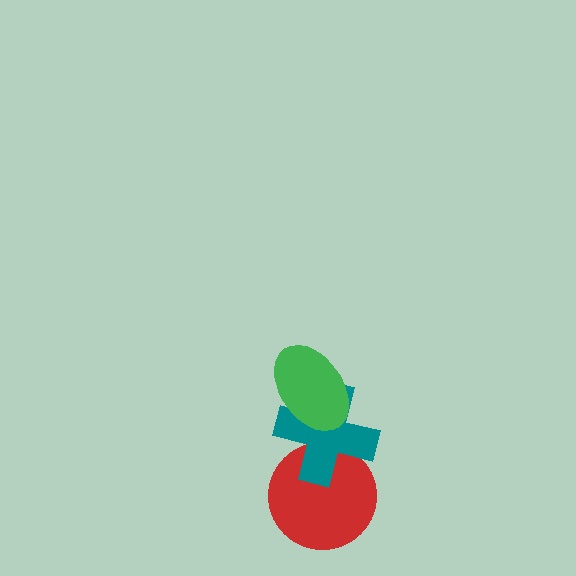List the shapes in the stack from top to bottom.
From top to bottom: the green ellipse, the teal cross, the red circle.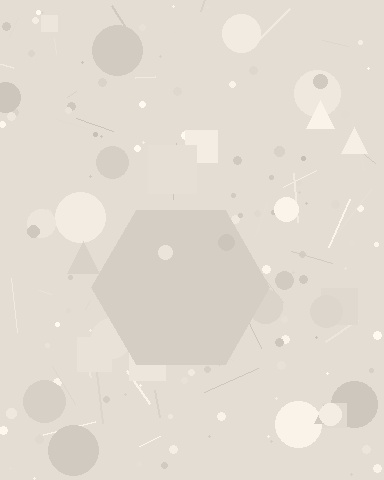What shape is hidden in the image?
A hexagon is hidden in the image.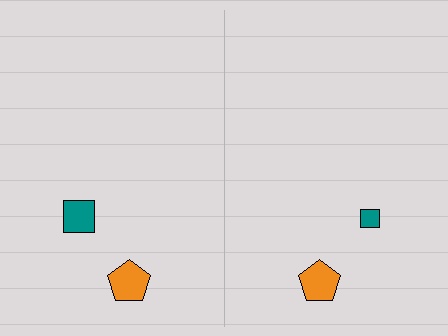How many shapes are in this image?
There are 4 shapes in this image.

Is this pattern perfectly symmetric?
No, the pattern is not perfectly symmetric. The teal square on the right side has a different size than its mirror counterpart.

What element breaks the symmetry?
The teal square on the right side has a different size than its mirror counterpart.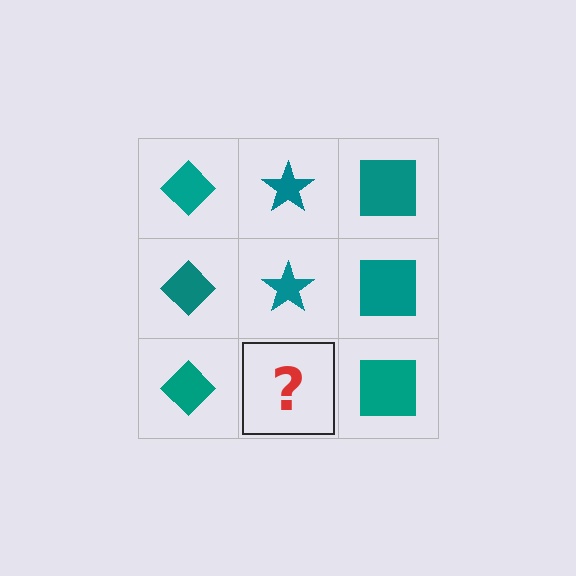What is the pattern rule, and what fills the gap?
The rule is that each column has a consistent shape. The gap should be filled with a teal star.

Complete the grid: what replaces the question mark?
The question mark should be replaced with a teal star.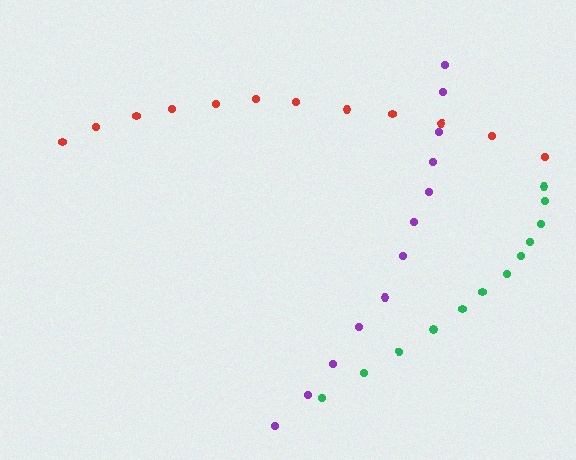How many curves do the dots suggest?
There are 3 distinct paths.